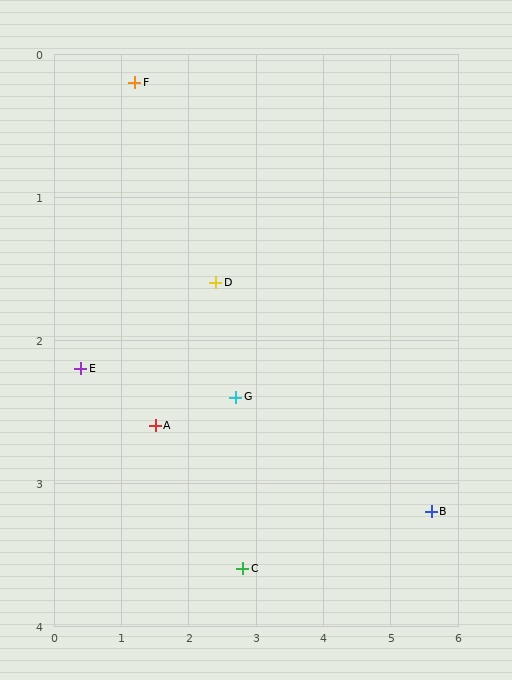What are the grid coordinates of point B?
Point B is at approximately (5.6, 3.2).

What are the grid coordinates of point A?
Point A is at approximately (1.5, 2.6).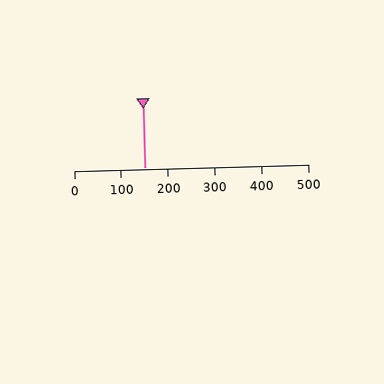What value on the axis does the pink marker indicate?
The marker indicates approximately 150.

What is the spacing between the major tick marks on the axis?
The major ticks are spaced 100 apart.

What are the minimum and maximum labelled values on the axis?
The axis runs from 0 to 500.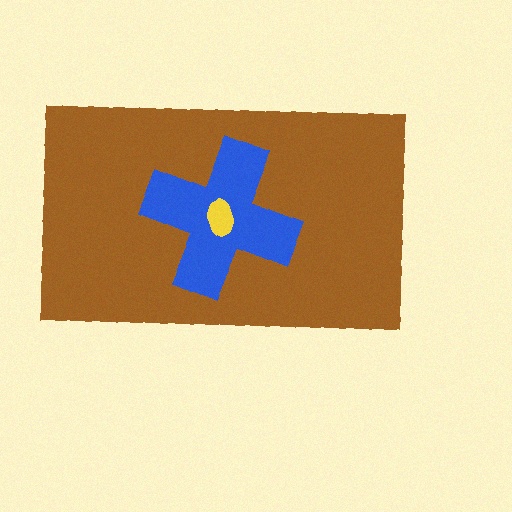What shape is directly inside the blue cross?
The yellow ellipse.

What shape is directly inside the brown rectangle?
The blue cross.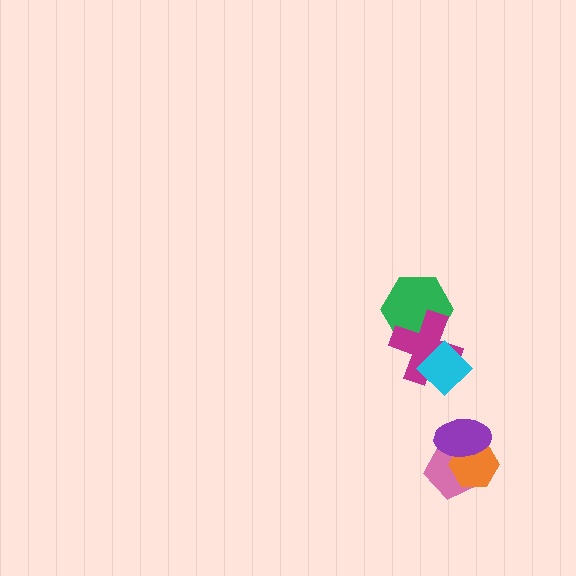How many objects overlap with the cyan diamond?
1 object overlaps with the cyan diamond.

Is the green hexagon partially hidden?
Yes, it is partially covered by another shape.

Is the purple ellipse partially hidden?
No, no other shape covers it.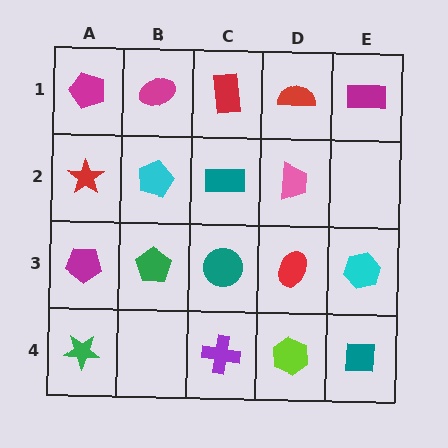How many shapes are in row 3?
5 shapes.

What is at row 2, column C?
A teal rectangle.